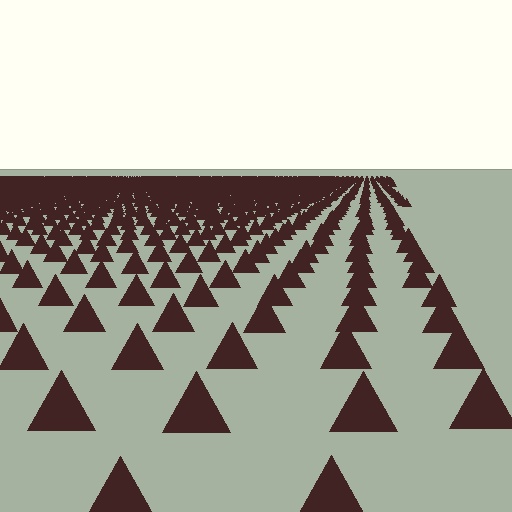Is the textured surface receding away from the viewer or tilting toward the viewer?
The surface is receding away from the viewer. Texture elements get smaller and denser toward the top.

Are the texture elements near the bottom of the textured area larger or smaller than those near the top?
Larger. Near the bottom, elements are closer to the viewer and appear at a bigger on-screen size.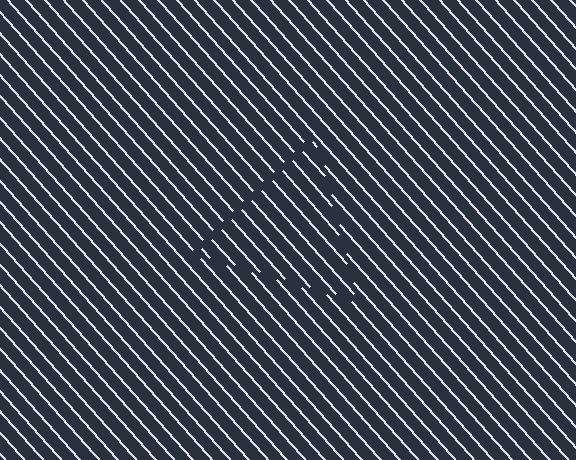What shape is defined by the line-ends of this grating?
An illusory triangle. The interior of the shape contains the same grating, shifted by half a period — the contour is defined by the phase discontinuity where line-ends from the inner and outer gratings abut.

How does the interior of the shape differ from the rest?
The interior of the shape contains the same grating, shifted by half a period — the contour is defined by the phase discontinuity where line-ends from the inner and outer gratings abut.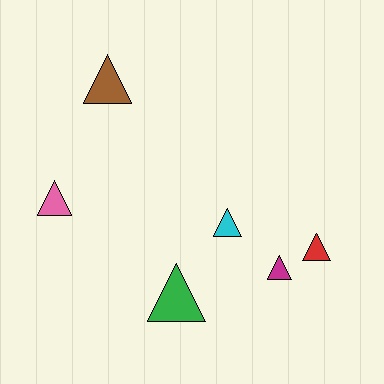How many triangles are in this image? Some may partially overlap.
There are 6 triangles.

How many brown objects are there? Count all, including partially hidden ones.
There is 1 brown object.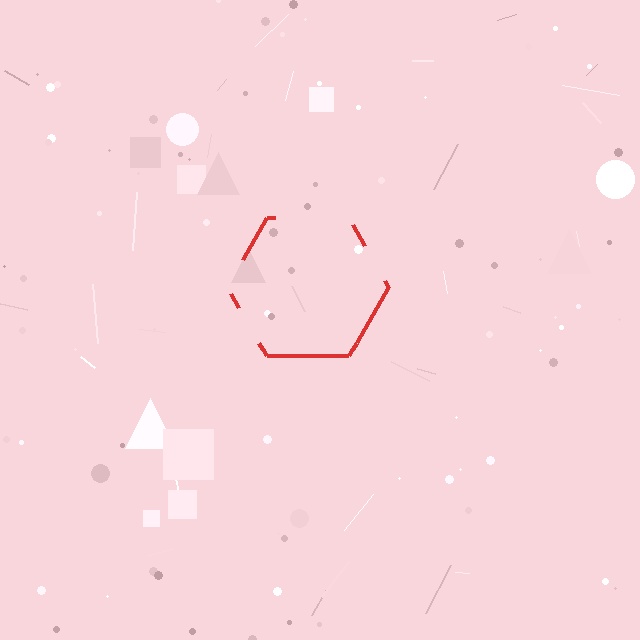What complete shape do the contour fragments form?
The contour fragments form a hexagon.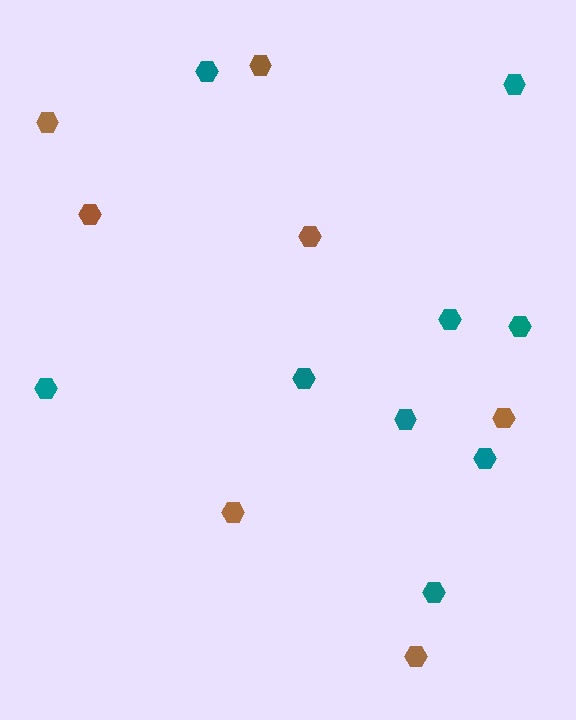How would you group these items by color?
There are 2 groups: one group of teal hexagons (9) and one group of brown hexagons (7).